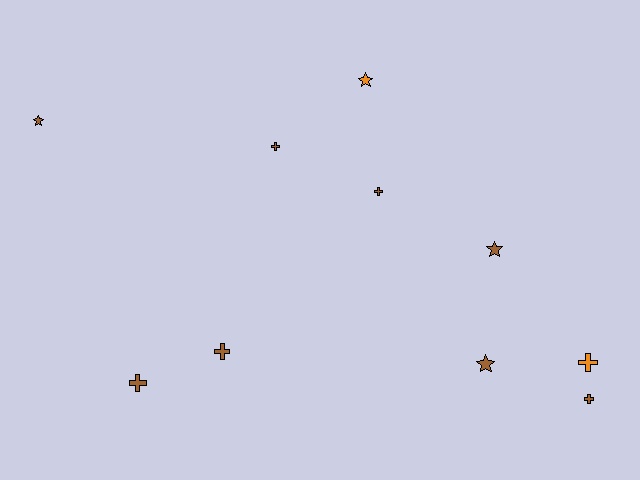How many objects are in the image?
There are 10 objects.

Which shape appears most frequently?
Cross, with 6 objects.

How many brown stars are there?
There are 3 brown stars.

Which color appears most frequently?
Brown, with 8 objects.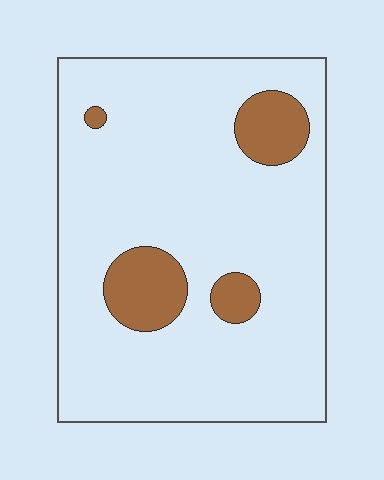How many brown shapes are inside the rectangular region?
4.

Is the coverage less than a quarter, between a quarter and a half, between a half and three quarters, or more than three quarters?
Less than a quarter.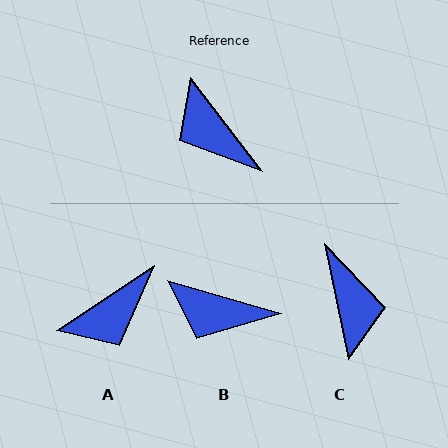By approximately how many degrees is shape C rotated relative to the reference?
Approximately 155 degrees counter-clockwise.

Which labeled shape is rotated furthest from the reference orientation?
C, about 155 degrees away.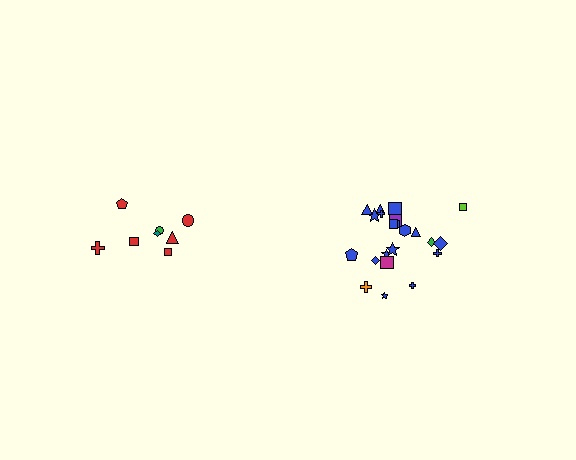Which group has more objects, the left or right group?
The right group.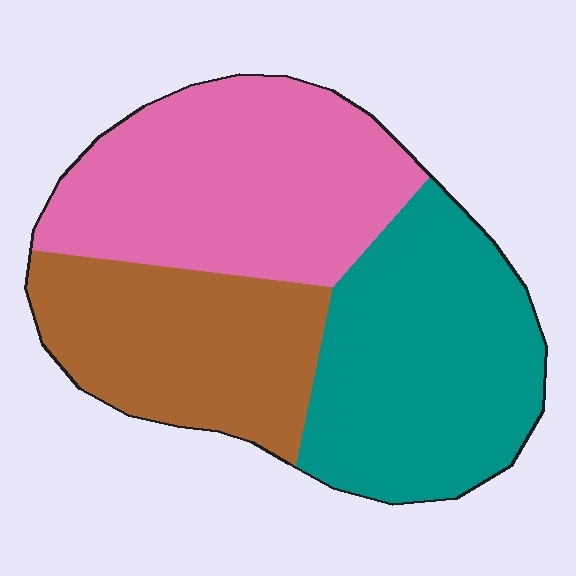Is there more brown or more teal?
Teal.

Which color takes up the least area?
Brown, at roughly 25%.